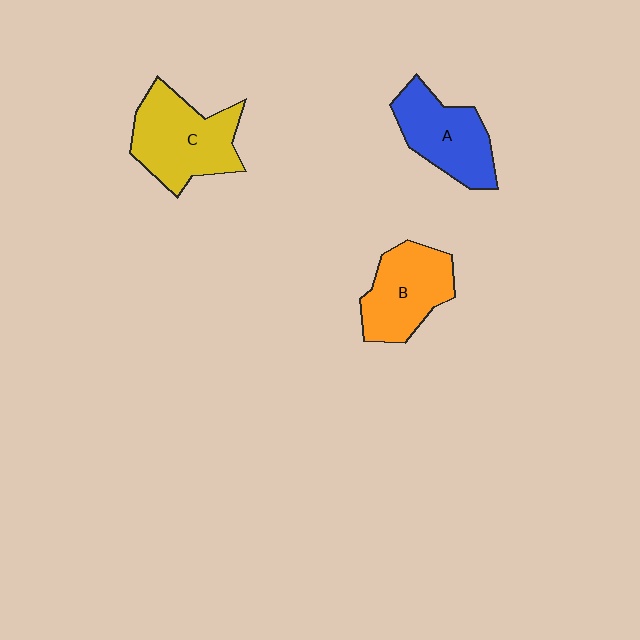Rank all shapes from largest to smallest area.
From largest to smallest: C (yellow), B (orange), A (blue).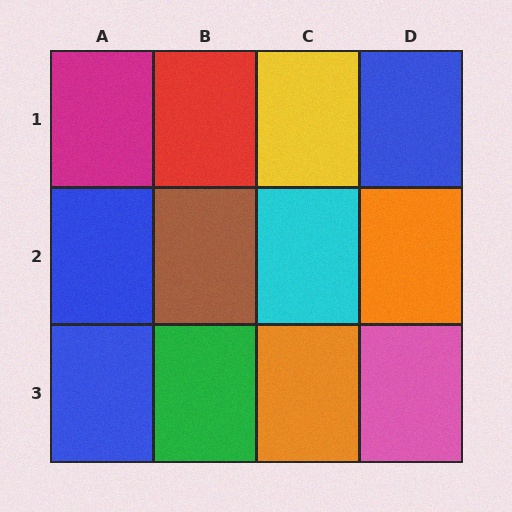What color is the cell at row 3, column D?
Pink.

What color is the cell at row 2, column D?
Orange.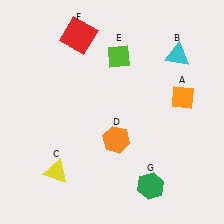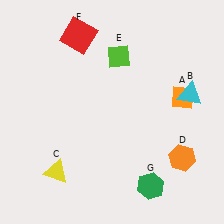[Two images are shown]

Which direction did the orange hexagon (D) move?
The orange hexagon (D) moved right.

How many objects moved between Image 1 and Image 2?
2 objects moved between the two images.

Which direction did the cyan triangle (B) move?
The cyan triangle (B) moved down.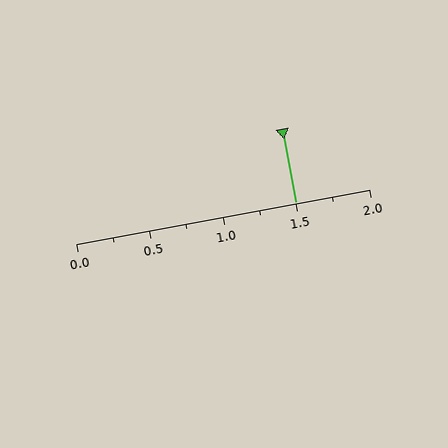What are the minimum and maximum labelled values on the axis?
The axis runs from 0.0 to 2.0.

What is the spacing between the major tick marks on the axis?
The major ticks are spaced 0.5 apart.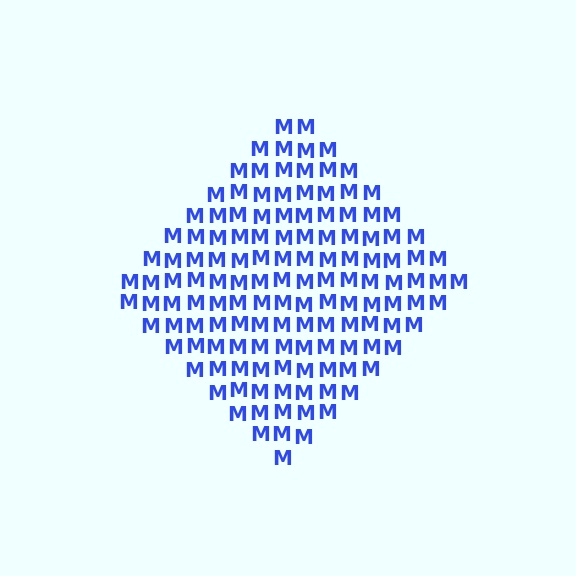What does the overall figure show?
The overall figure shows a diamond.